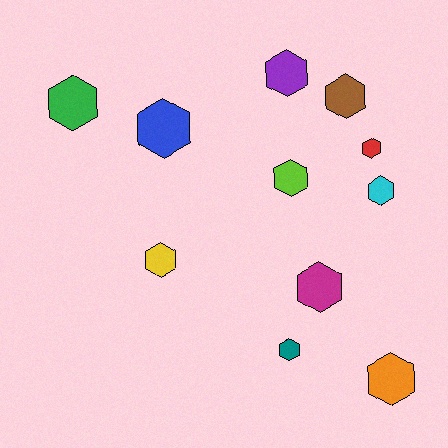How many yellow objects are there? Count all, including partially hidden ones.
There is 1 yellow object.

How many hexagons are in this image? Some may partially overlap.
There are 11 hexagons.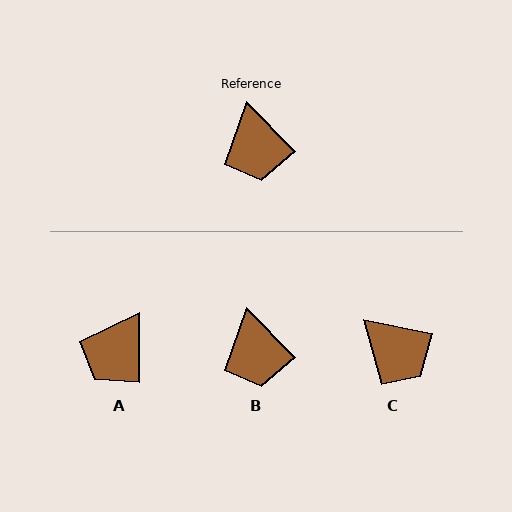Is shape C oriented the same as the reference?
No, it is off by about 35 degrees.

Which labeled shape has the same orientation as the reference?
B.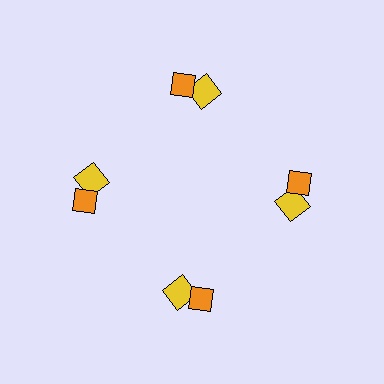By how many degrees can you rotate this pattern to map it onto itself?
The pattern maps onto itself every 90 degrees of rotation.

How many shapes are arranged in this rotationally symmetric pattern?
There are 8 shapes, arranged in 4 groups of 2.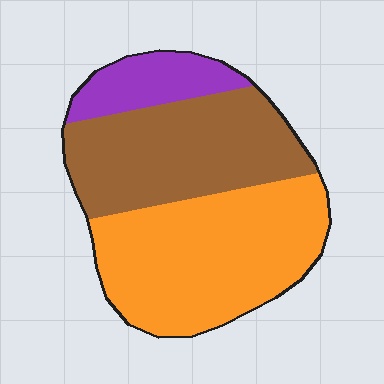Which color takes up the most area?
Orange, at roughly 50%.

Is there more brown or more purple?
Brown.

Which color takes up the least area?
Purple, at roughly 15%.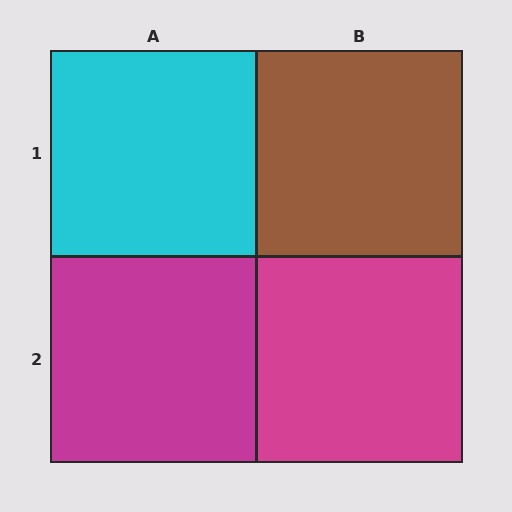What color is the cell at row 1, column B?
Brown.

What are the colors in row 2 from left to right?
Magenta, magenta.